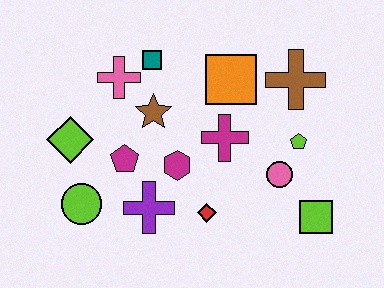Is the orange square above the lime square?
Yes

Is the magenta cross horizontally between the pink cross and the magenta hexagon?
No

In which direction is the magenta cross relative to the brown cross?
The magenta cross is to the left of the brown cross.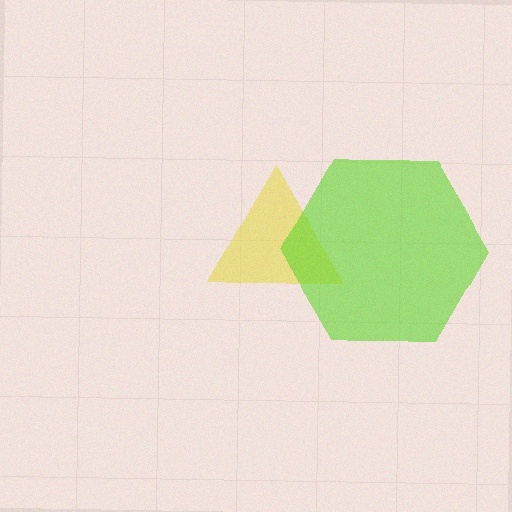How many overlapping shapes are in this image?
There are 2 overlapping shapes in the image.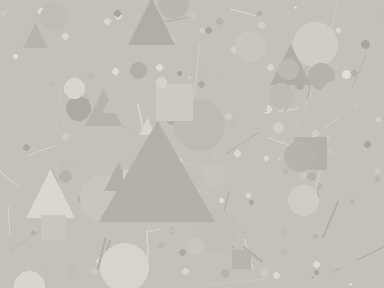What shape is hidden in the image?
A triangle is hidden in the image.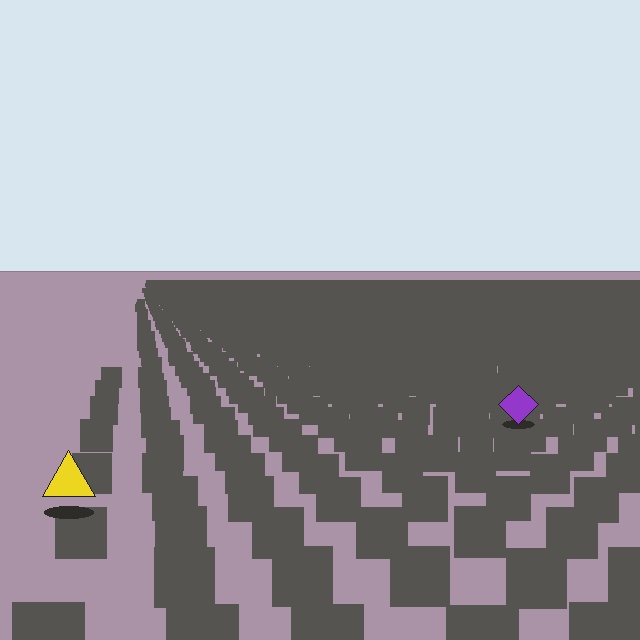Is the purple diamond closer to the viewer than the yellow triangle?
No. The yellow triangle is closer — you can tell from the texture gradient: the ground texture is coarser near it.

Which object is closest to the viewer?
The yellow triangle is closest. The texture marks near it are larger and more spread out.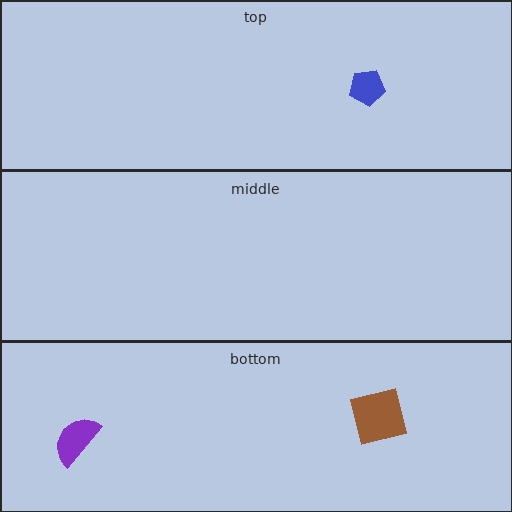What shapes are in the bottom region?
The purple semicircle, the brown square.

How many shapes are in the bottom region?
2.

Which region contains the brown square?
The bottom region.